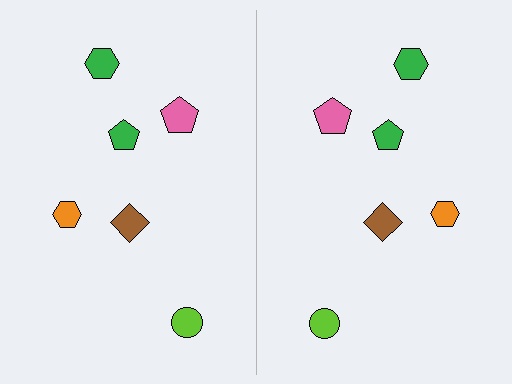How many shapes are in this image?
There are 12 shapes in this image.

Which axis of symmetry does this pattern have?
The pattern has a vertical axis of symmetry running through the center of the image.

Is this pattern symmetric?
Yes, this pattern has bilateral (reflection) symmetry.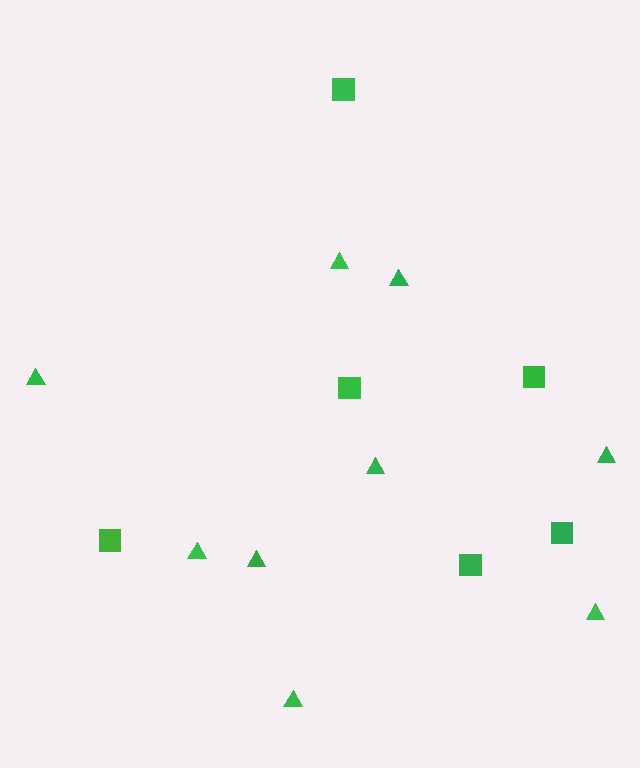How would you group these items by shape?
There are 2 groups: one group of triangles (9) and one group of squares (6).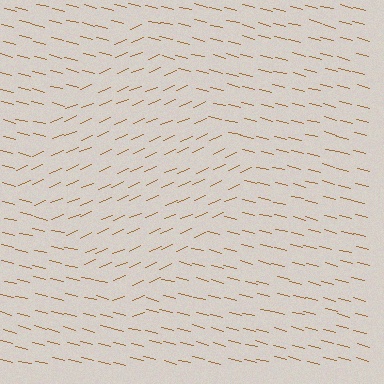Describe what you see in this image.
The image is filled with small brown line segments. A diamond region in the image has lines oriented differently from the surrounding lines, creating a visible texture boundary.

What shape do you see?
I see a diamond.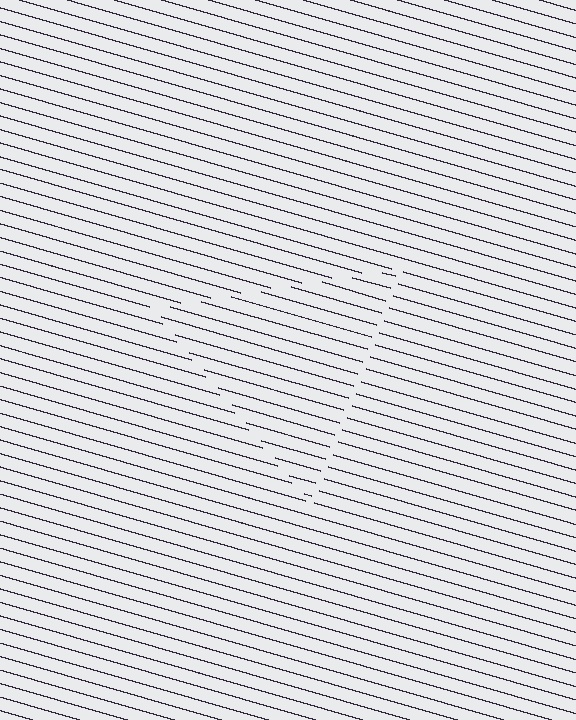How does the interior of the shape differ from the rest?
The interior of the shape contains the same grating, shifted by half a period — the contour is defined by the phase discontinuity where line-ends from the inner and outer gratings abut.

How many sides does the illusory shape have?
3 sides — the line-ends trace a triangle.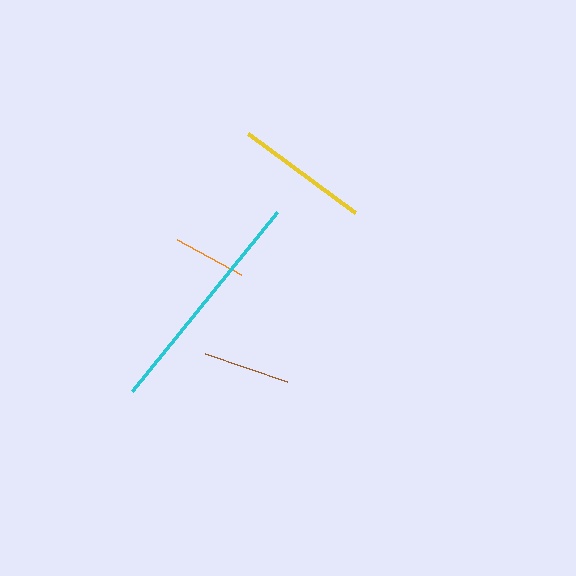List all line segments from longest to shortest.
From longest to shortest: cyan, yellow, brown, orange.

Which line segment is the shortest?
The orange line is the shortest at approximately 72 pixels.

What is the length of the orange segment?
The orange segment is approximately 72 pixels long.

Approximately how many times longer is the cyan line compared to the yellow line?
The cyan line is approximately 1.7 times the length of the yellow line.